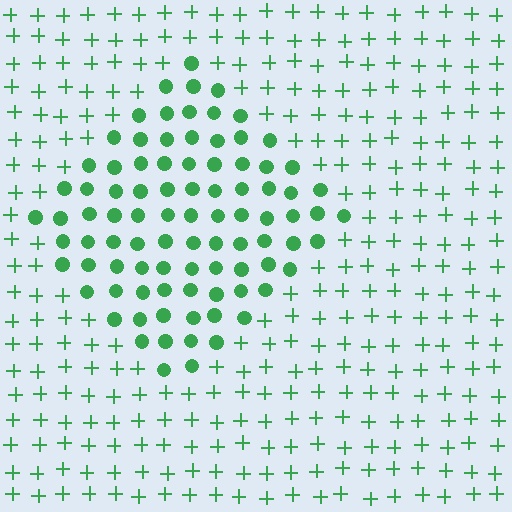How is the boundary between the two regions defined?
The boundary is defined by a change in element shape: circles inside vs. plus signs outside. All elements share the same color and spacing.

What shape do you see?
I see a diamond.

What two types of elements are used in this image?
The image uses circles inside the diamond region and plus signs outside it.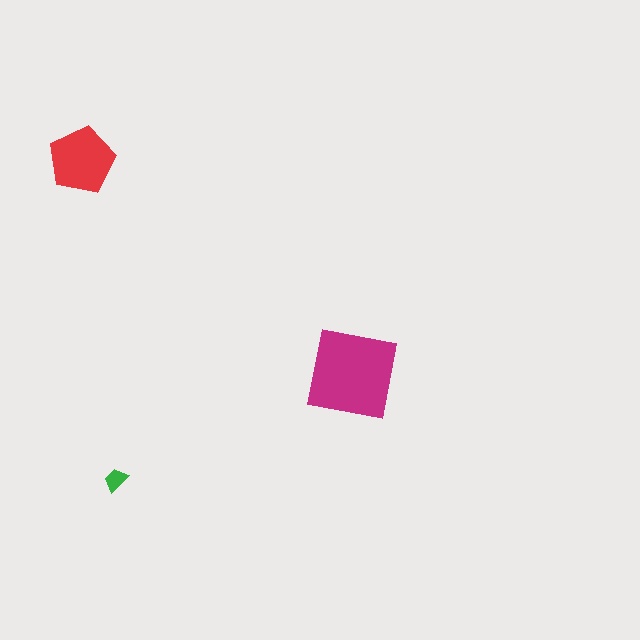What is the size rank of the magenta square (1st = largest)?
1st.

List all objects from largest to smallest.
The magenta square, the red pentagon, the green trapezoid.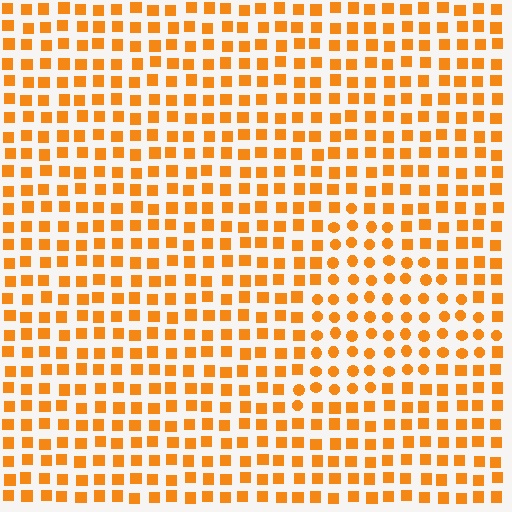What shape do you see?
I see a triangle.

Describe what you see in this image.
The image is filled with small orange elements arranged in a uniform grid. A triangle-shaped region contains circles, while the surrounding area contains squares. The boundary is defined purely by the change in element shape.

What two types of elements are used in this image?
The image uses circles inside the triangle region and squares outside it.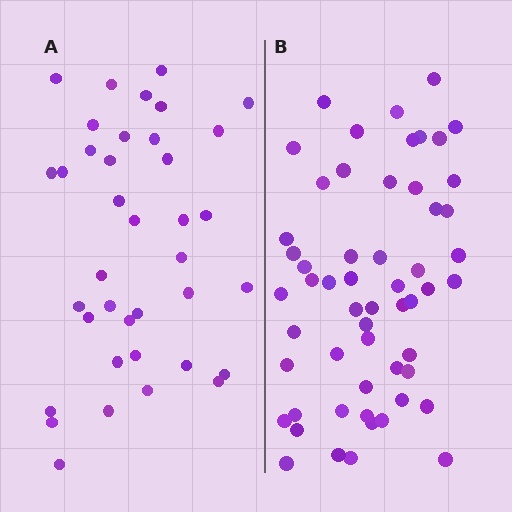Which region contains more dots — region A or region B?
Region B (the right region) has more dots.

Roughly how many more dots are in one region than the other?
Region B has approximately 20 more dots than region A.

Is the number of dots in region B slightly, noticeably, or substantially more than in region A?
Region B has substantially more. The ratio is roughly 1.5 to 1.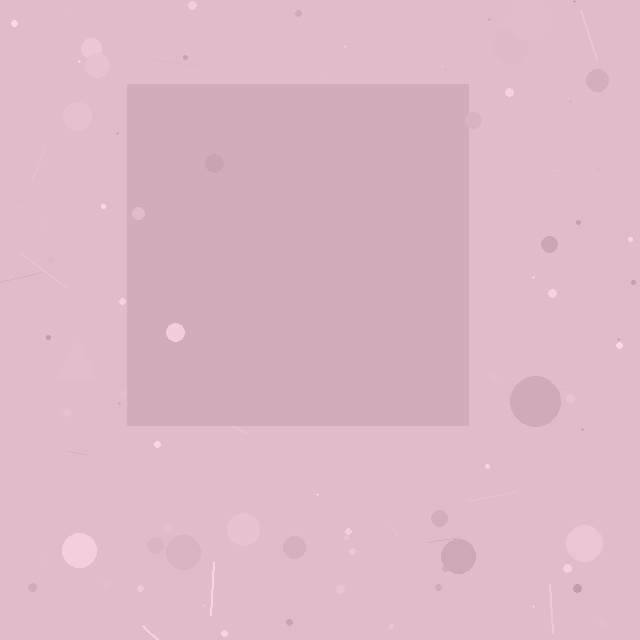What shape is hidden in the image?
A square is hidden in the image.